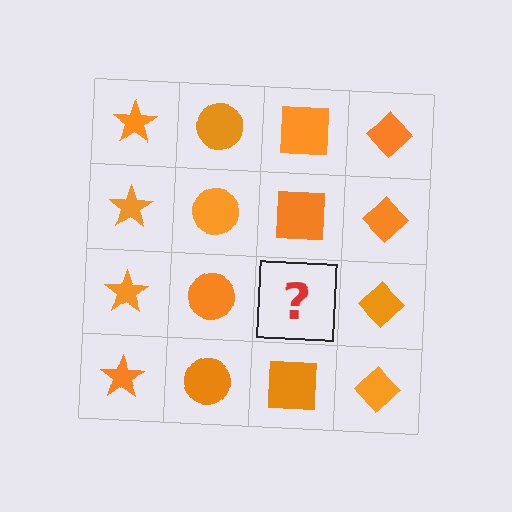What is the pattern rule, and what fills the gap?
The rule is that each column has a consistent shape. The gap should be filled with an orange square.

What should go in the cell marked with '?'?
The missing cell should contain an orange square.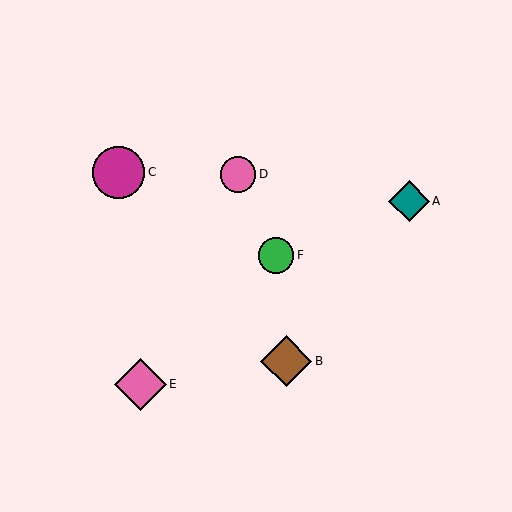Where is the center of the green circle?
The center of the green circle is at (276, 255).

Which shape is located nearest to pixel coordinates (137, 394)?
The pink diamond (labeled E) at (141, 384) is nearest to that location.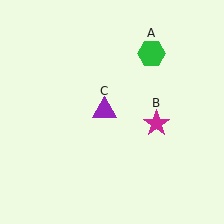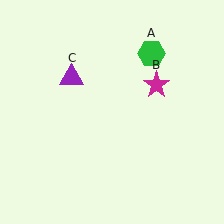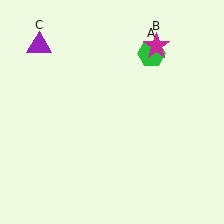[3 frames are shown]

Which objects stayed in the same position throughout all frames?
Green hexagon (object A) remained stationary.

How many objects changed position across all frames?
2 objects changed position: magenta star (object B), purple triangle (object C).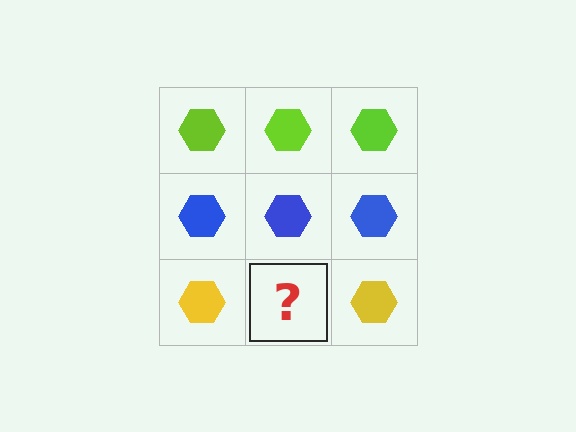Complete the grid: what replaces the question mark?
The question mark should be replaced with a yellow hexagon.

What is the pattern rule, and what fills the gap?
The rule is that each row has a consistent color. The gap should be filled with a yellow hexagon.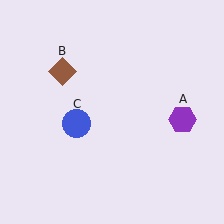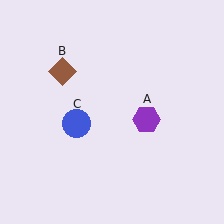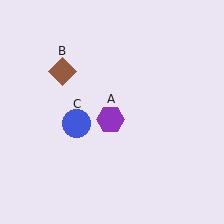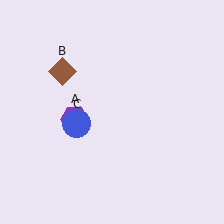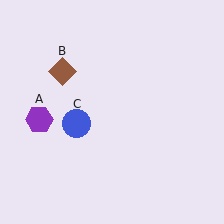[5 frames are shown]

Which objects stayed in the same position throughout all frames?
Brown diamond (object B) and blue circle (object C) remained stationary.